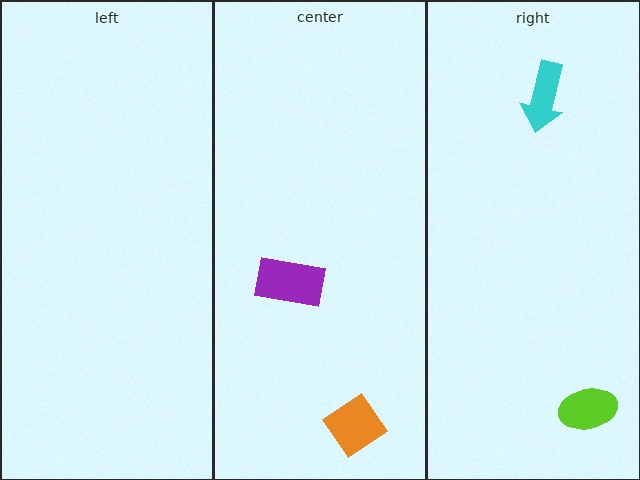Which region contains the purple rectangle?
The center region.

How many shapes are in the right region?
2.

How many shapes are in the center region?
2.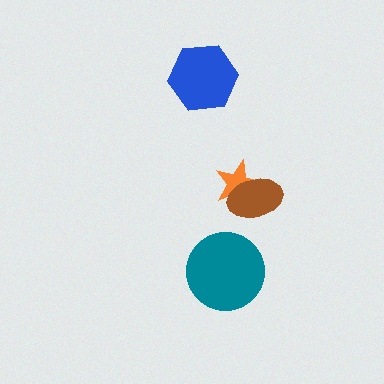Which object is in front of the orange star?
The brown ellipse is in front of the orange star.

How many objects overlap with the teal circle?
0 objects overlap with the teal circle.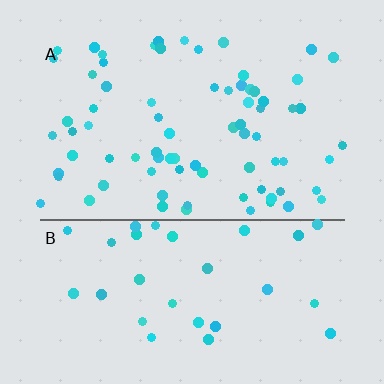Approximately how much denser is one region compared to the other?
Approximately 2.3× — region A over region B.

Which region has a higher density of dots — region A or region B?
A (the top).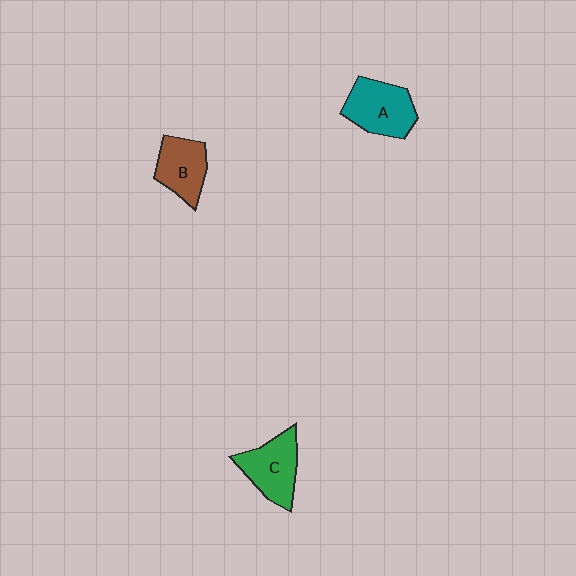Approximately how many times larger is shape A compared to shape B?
Approximately 1.2 times.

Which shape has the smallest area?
Shape B (brown).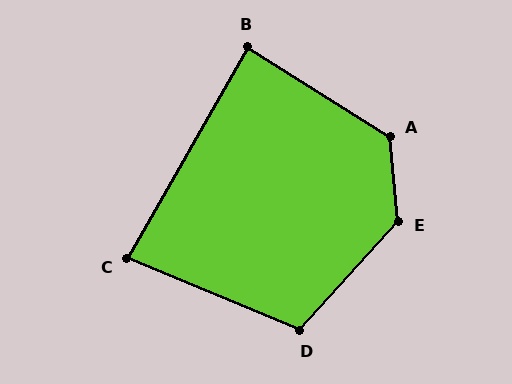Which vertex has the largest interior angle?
E, at approximately 133 degrees.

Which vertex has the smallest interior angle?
C, at approximately 83 degrees.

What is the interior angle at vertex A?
Approximately 128 degrees (obtuse).